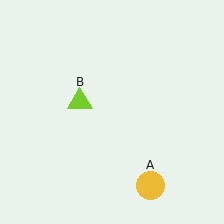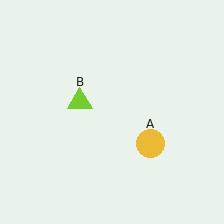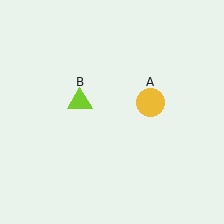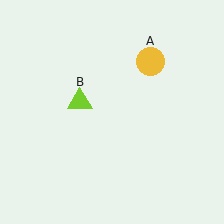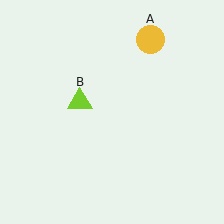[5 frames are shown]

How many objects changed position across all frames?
1 object changed position: yellow circle (object A).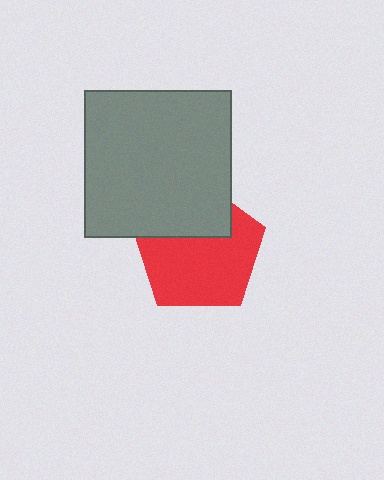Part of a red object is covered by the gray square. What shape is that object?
It is a pentagon.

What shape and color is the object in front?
The object in front is a gray square.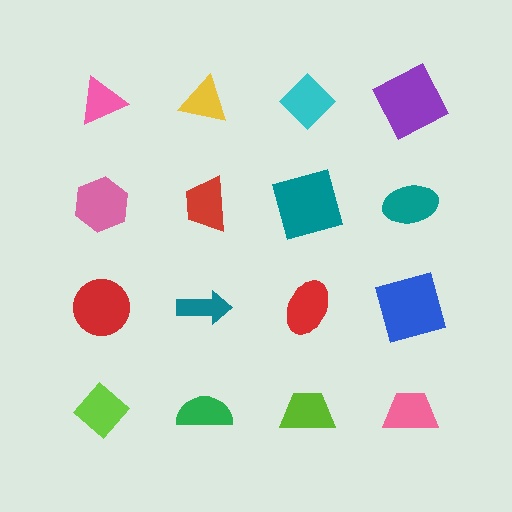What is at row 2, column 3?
A teal square.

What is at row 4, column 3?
A lime trapezoid.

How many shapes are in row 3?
4 shapes.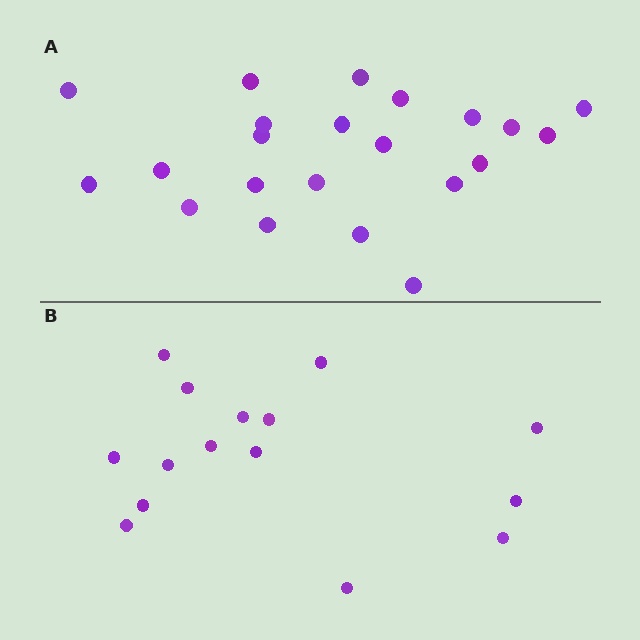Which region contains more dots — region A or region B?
Region A (the top region) has more dots.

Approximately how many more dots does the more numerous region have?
Region A has roughly 8 or so more dots than region B.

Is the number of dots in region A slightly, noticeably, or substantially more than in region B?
Region A has substantially more. The ratio is roughly 1.5 to 1.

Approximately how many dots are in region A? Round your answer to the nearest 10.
About 20 dots. (The exact count is 22, which rounds to 20.)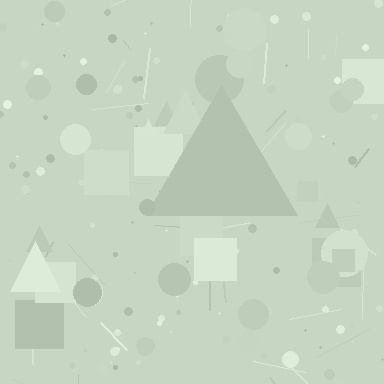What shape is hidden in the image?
A triangle is hidden in the image.